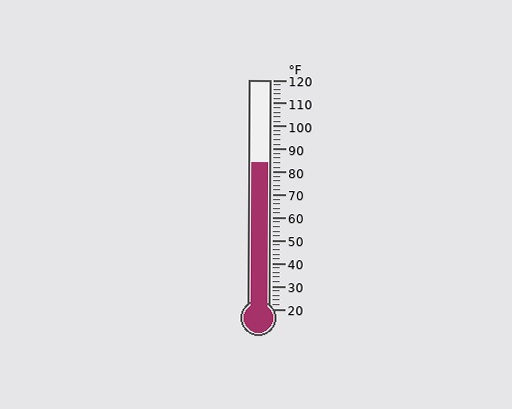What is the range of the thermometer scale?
The thermometer scale ranges from 20°F to 120°F.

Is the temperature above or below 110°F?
The temperature is below 110°F.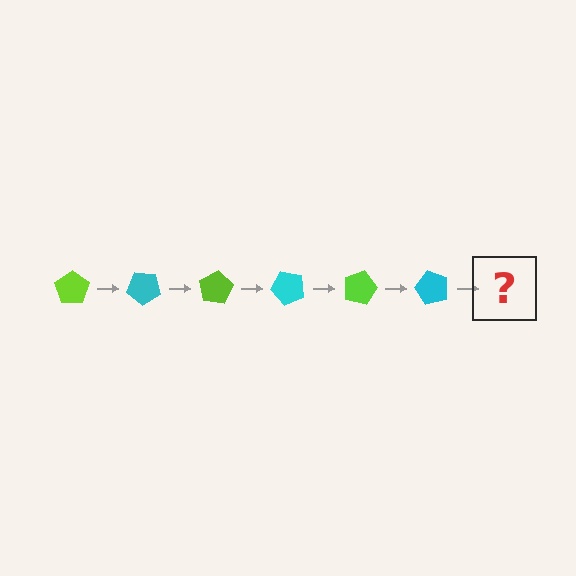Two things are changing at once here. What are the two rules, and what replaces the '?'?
The two rules are that it rotates 40 degrees each step and the color cycles through lime and cyan. The '?' should be a lime pentagon, rotated 240 degrees from the start.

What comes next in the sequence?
The next element should be a lime pentagon, rotated 240 degrees from the start.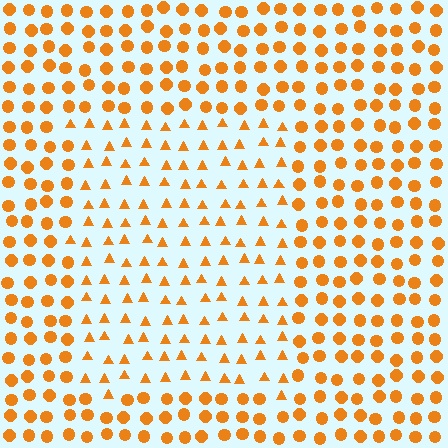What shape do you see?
I see a rectangle.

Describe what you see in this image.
The image is filled with small orange elements arranged in a uniform grid. A rectangle-shaped region contains triangles, while the surrounding area contains circles. The boundary is defined purely by the change in element shape.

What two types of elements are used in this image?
The image uses triangles inside the rectangle region and circles outside it.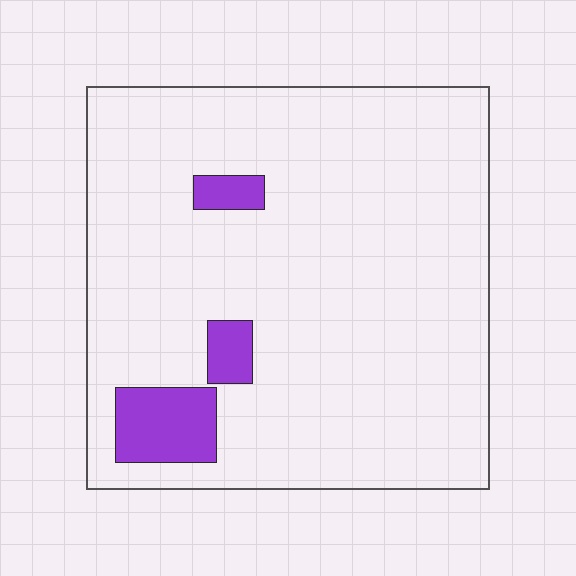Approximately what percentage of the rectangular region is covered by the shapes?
Approximately 10%.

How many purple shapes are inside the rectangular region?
3.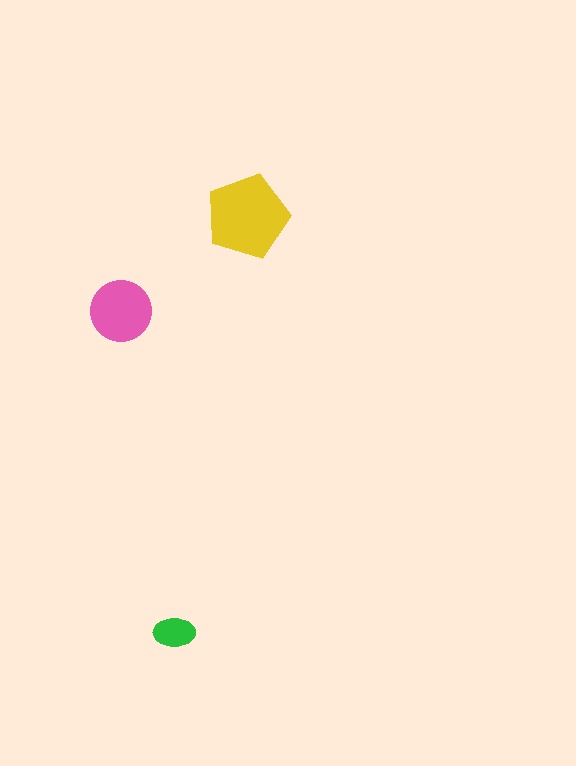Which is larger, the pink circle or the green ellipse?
The pink circle.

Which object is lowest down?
The green ellipse is bottommost.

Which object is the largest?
The yellow pentagon.